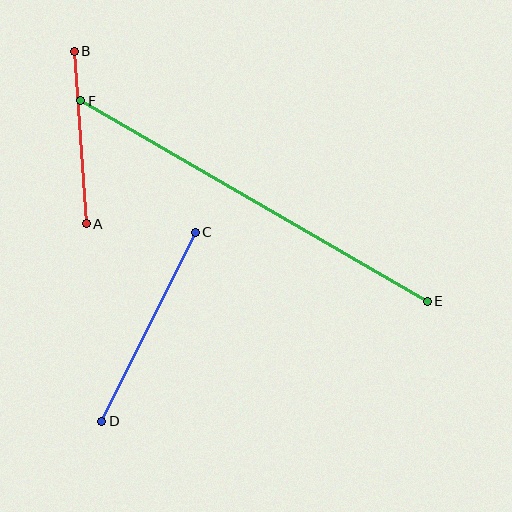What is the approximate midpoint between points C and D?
The midpoint is at approximately (148, 327) pixels.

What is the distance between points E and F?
The distance is approximately 401 pixels.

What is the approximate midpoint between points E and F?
The midpoint is at approximately (254, 201) pixels.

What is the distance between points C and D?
The distance is approximately 211 pixels.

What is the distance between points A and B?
The distance is approximately 173 pixels.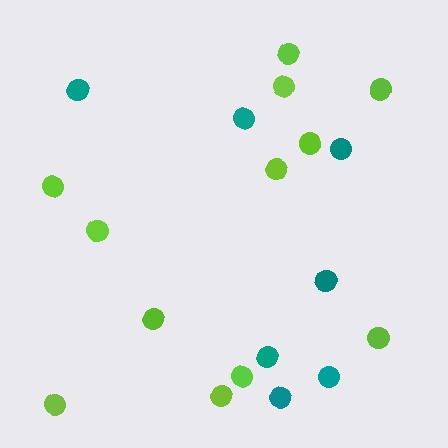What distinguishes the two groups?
There are 2 groups: one group of teal circles (7) and one group of lime circles (12).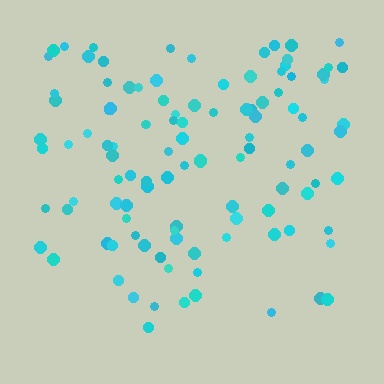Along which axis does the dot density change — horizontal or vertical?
Vertical.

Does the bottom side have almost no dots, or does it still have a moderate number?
Still a moderate number, just noticeably fewer than the top.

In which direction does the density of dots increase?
From bottom to top, with the top side densest.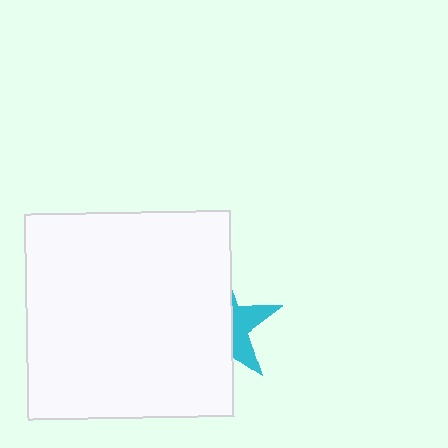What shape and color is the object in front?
The object in front is a white square.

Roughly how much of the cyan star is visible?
A small part of it is visible (roughly 34%).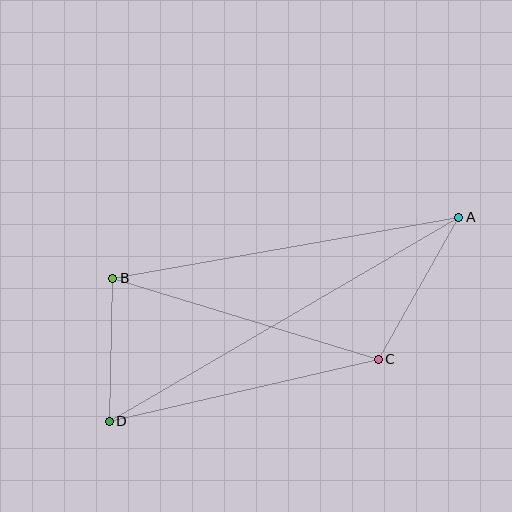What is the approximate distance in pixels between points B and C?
The distance between B and C is approximately 278 pixels.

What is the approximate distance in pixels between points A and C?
The distance between A and C is approximately 163 pixels.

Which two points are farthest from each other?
Points A and D are farthest from each other.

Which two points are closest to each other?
Points B and D are closest to each other.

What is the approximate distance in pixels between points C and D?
The distance between C and D is approximately 276 pixels.